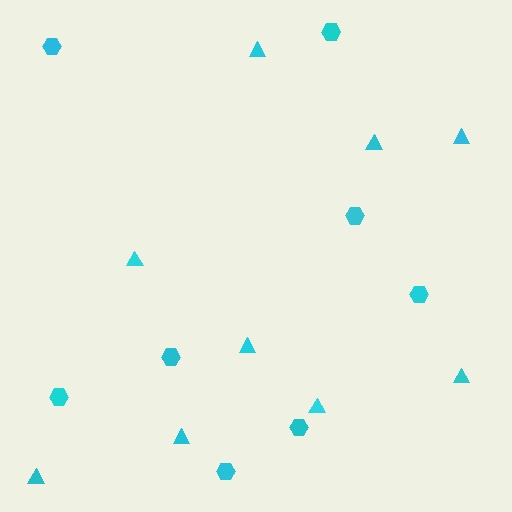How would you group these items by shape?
There are 2 groups: one group of hexagons (8) and one group of triangles (9).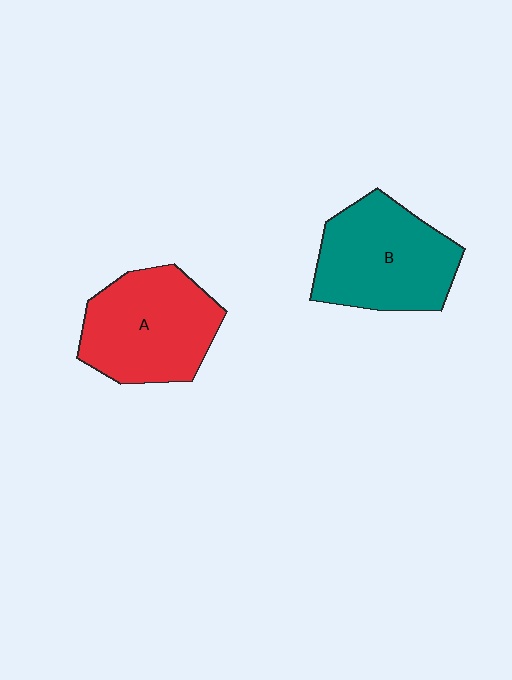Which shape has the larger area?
Shape B (teal).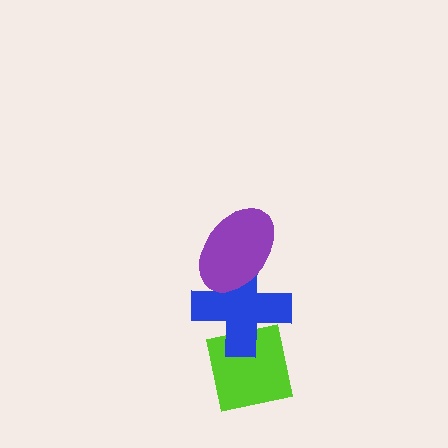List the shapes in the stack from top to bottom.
From top to bottom: the purple ellipse, the blue cross, the lime square.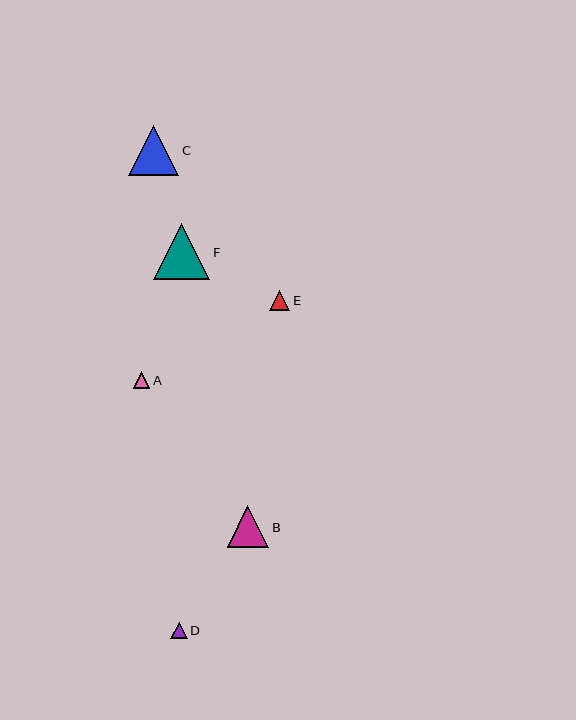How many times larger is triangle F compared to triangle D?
Triangle F is approximately 3.4 times the size of triangle D.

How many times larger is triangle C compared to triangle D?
Triangle C is approximately 3.1 times the size of triangle D.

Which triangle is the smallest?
Triangle D is the smallest with a size of approximately 16 pixels.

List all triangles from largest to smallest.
From largest to smallest: F, C, B, E, A, D.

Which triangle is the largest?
Triangle F is the largest with a size of approximately 56 pixels.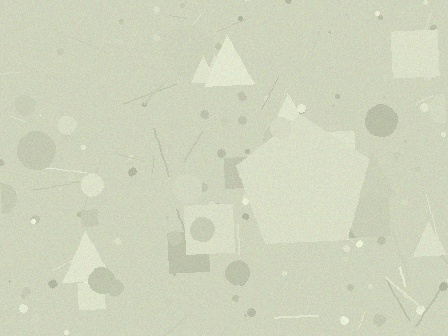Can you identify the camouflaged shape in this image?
The camouflaged shape is a pentagon.